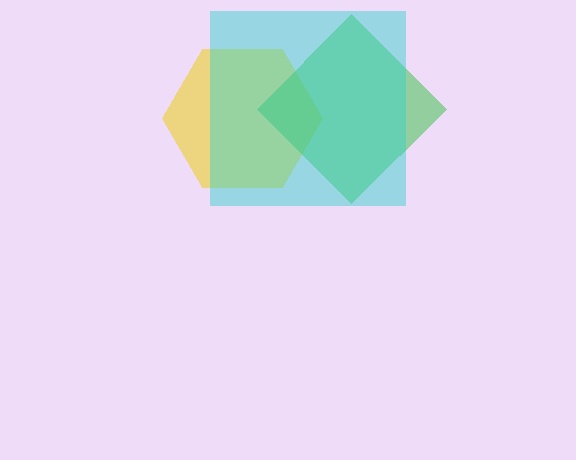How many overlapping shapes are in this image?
There are 3 overlapping shapes in the image.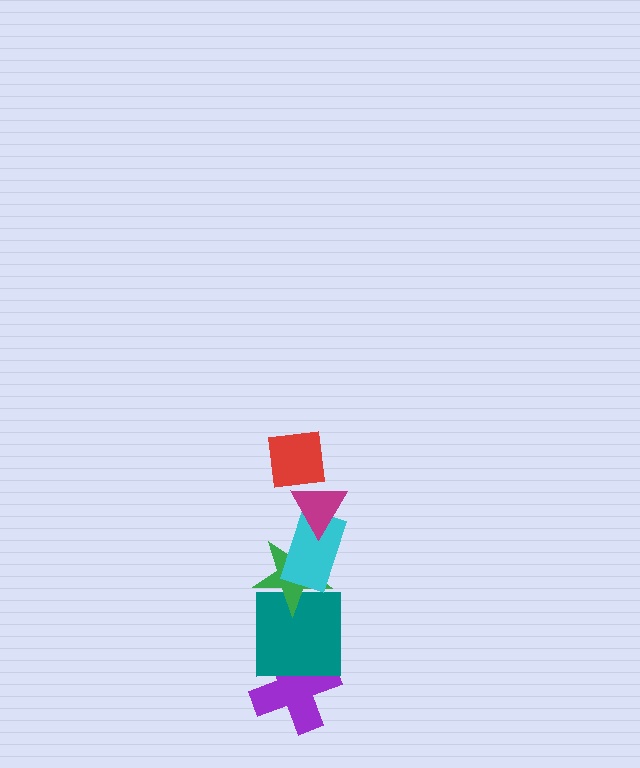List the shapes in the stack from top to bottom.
From top to bottom: the red square, the magenta triangle, the cyan rectangle, the green star, the teal square, the purple cross.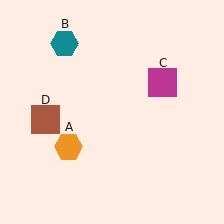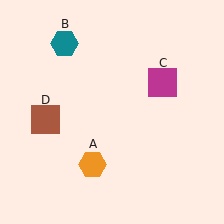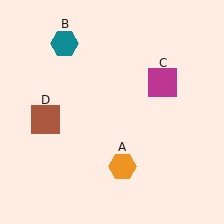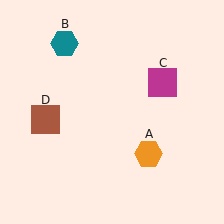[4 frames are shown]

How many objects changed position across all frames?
1 object changed position: orange hexagon (object A).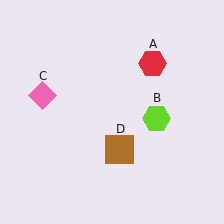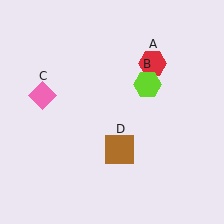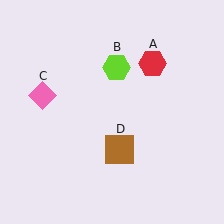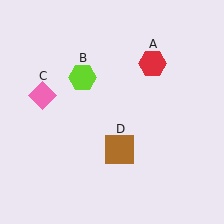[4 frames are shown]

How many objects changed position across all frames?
1 object changed position: lime hexagon (object B).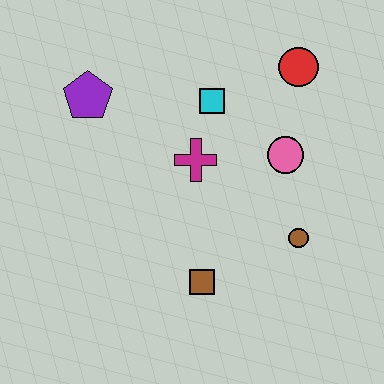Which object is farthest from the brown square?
The red circle is farthest from the brown square.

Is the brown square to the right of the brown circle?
No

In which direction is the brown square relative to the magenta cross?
The brown square is below the magenta cross.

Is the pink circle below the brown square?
No